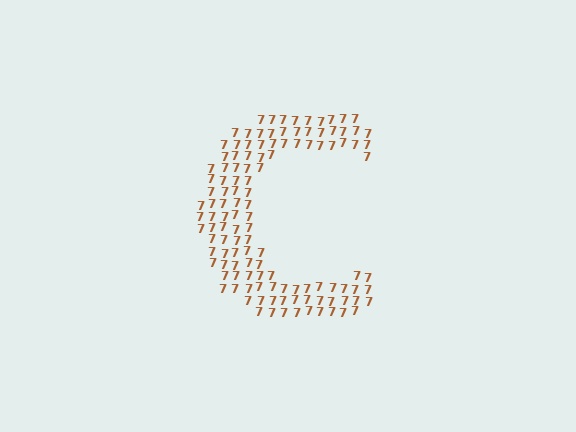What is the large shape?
The large shape is the letter C.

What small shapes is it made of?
It is made of small digit 7's.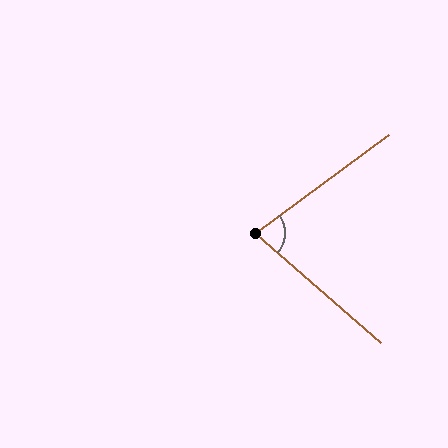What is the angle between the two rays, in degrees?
Approximately 77 degrees.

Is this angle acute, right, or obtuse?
It is acute.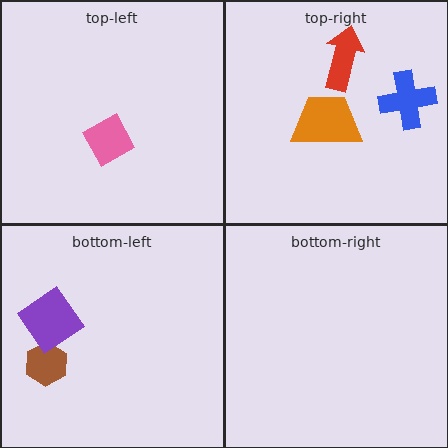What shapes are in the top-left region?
The pink diamond.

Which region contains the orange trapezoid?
The top-right region.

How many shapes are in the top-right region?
3.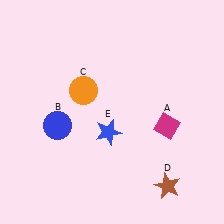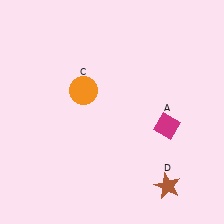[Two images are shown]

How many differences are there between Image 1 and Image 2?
There are 2 differences between the two images.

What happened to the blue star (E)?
The blue star (E) was removed in Image 2. It was in the bottom-left area of Image 1.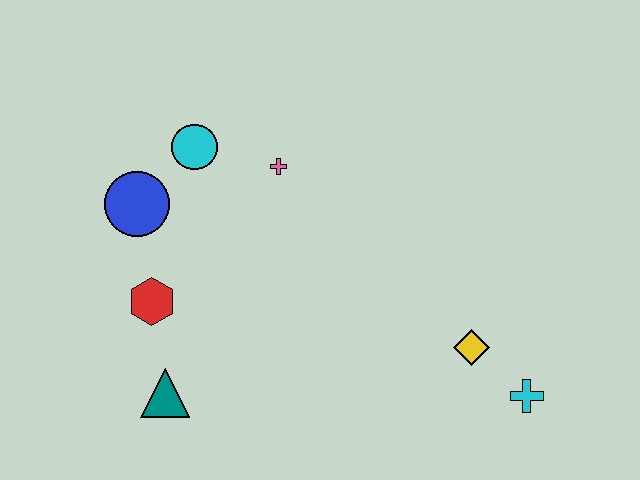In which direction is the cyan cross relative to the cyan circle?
The cyan cross is to the right of the cyan circle.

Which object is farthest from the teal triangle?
The cyan cross is farthest from the teal triangle.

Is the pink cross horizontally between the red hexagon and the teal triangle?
No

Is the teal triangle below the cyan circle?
Yes